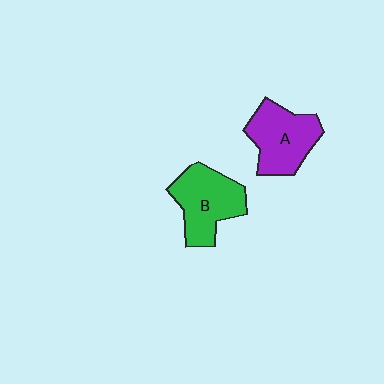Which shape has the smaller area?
Shape A (purple).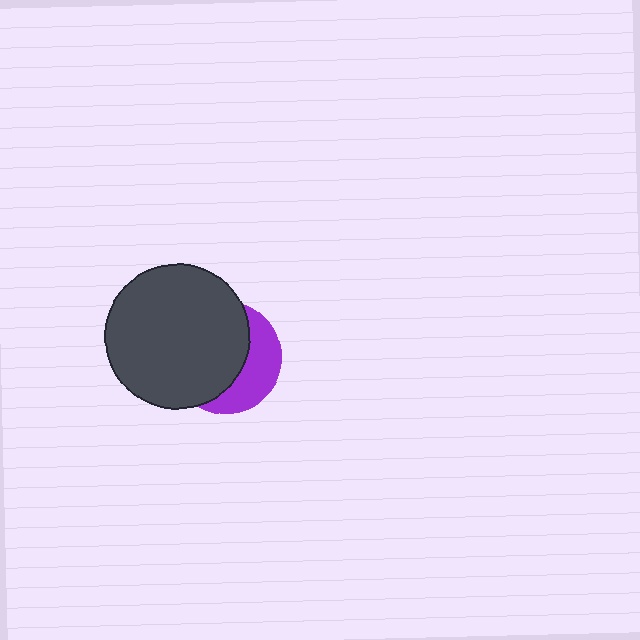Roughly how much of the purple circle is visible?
A small part of it is visible (roughly 37%).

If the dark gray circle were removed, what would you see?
You would see the complete purple circle.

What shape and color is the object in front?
The object in front is a dark gray circle.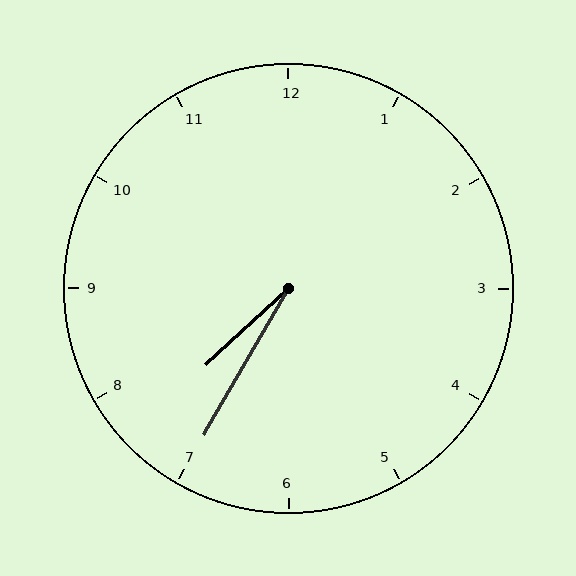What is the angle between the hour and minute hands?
Approximately 18 degrees.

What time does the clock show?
7:35.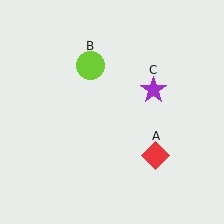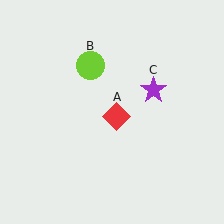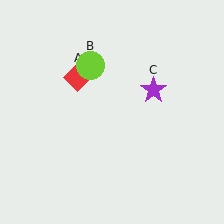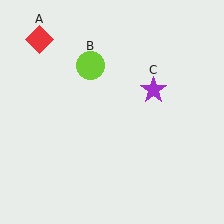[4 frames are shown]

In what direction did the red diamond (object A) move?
The red diamond (object A) moved up and to the left.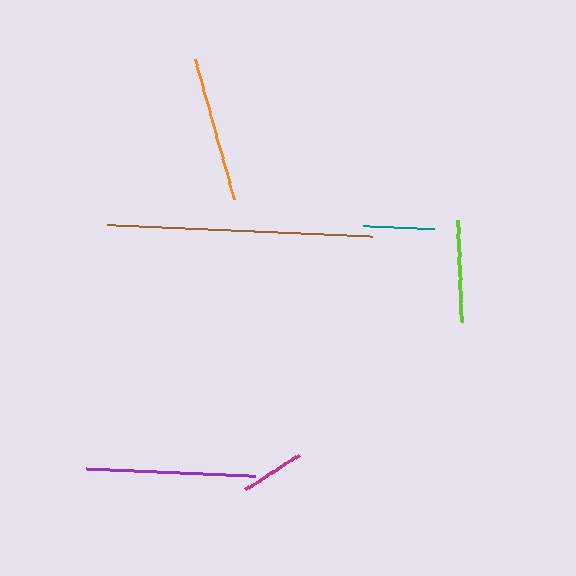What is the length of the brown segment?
The brown segment is approximately 266 pixels long.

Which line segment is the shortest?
The magenta line is the shortest at approximately 65 pixels.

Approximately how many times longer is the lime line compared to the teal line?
The lime line is approximately 1.4 times the length of the teal line.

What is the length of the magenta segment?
The magenta segment is approximately 65 pixels long.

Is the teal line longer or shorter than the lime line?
The lime line is longer than the teal line.